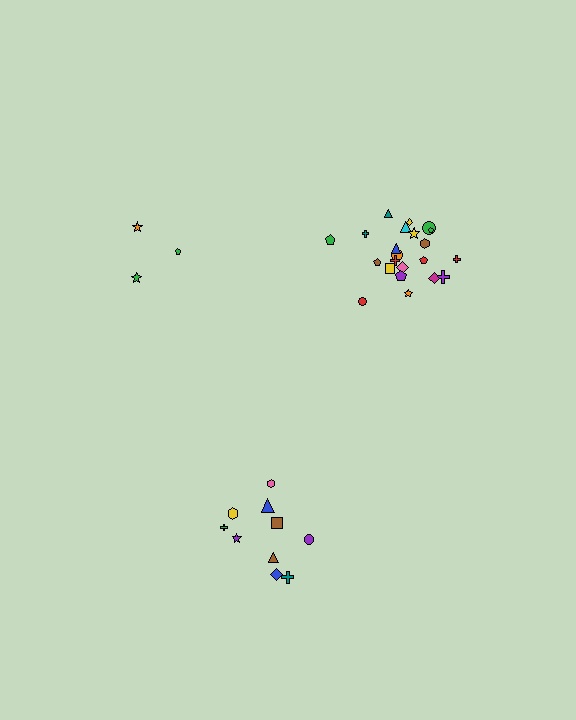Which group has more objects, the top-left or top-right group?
The top-right group.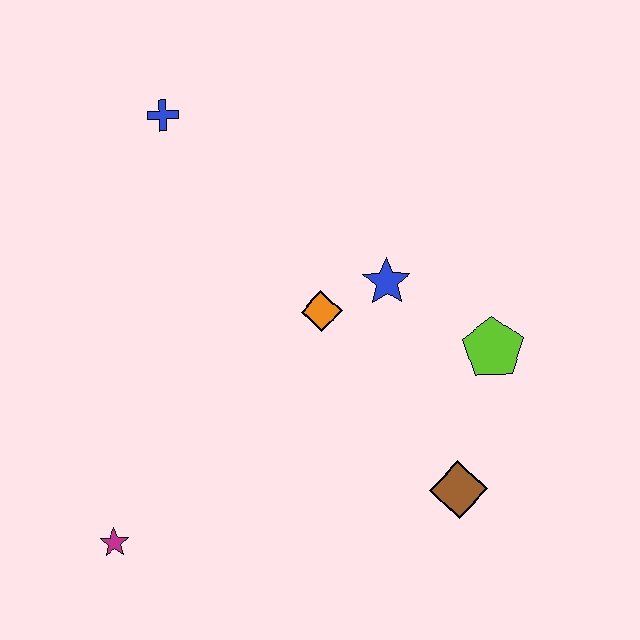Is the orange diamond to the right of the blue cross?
Yes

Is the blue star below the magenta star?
No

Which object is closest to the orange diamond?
The blue star is closest to the orange diamond.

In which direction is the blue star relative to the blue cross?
The blue star is to the right of the blue cross.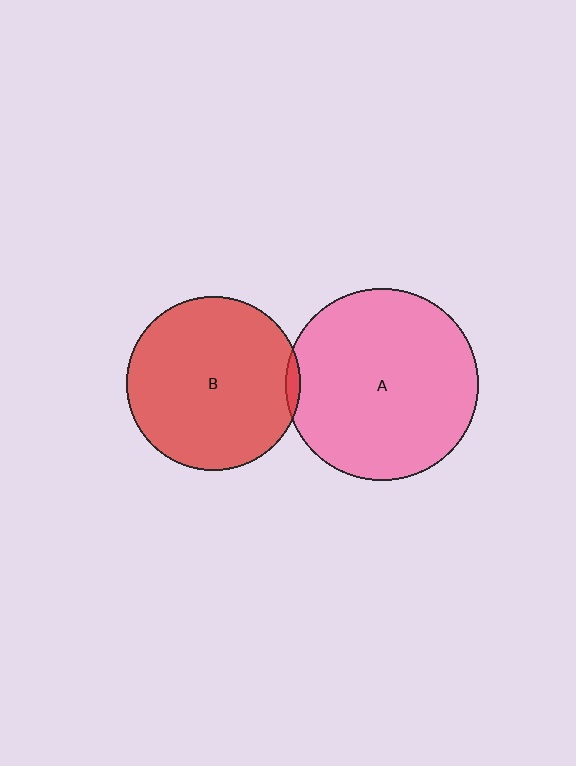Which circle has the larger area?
Circle A (pink).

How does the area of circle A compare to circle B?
Approximately 1.2 times.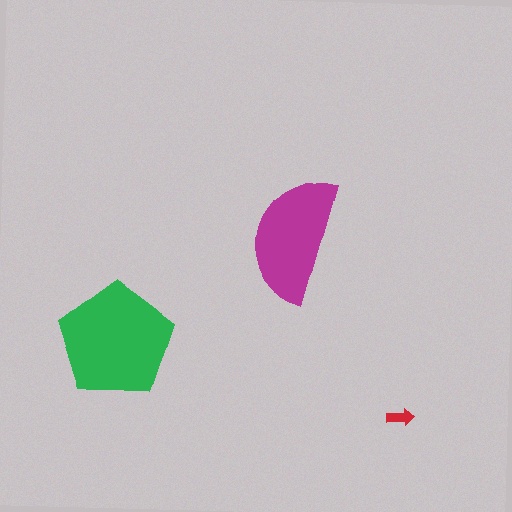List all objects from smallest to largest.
The red arrow, the magenta semicircle, the green pentagon.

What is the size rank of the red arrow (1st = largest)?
3rd.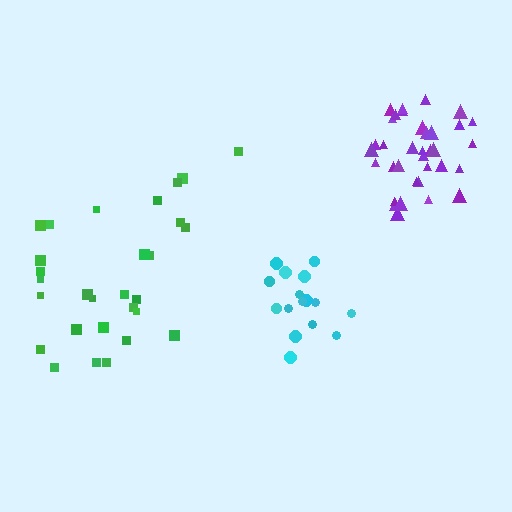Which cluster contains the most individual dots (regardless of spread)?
Purple (35).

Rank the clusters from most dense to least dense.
purple, cyan, green.